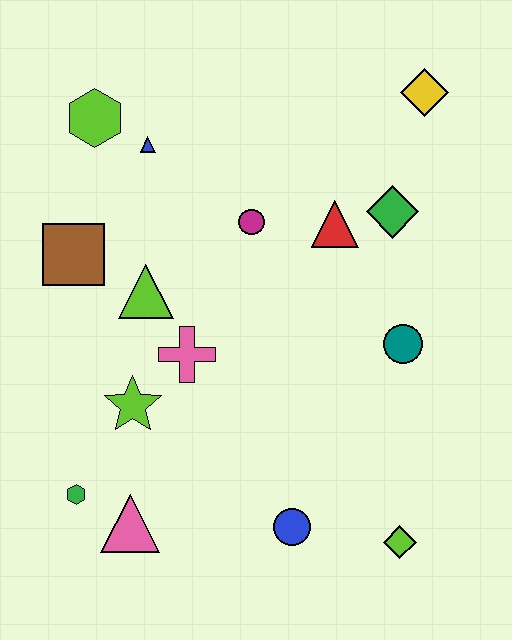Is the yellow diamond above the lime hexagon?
Yes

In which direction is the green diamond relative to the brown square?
The green diamond is to the right of the brown square.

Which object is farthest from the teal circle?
The lime hexagon is farthest from the teal circle.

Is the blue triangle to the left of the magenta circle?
Yes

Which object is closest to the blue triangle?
The lime hexagon is closest to the blue triangle.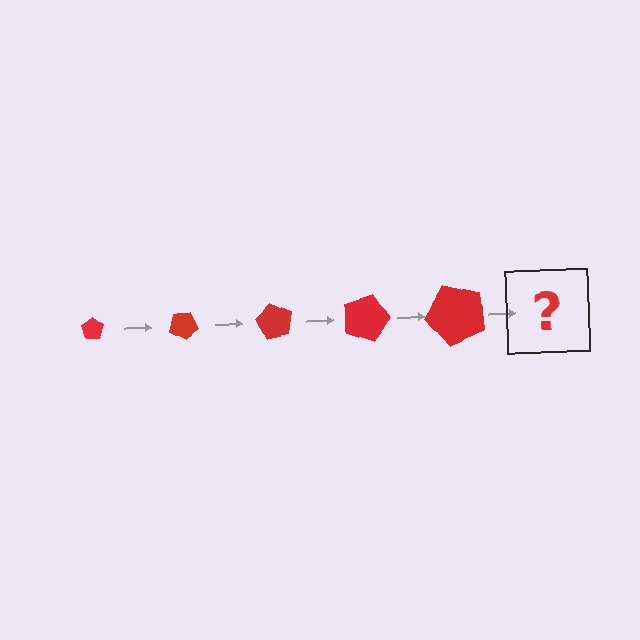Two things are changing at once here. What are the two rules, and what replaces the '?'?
The two rules are that the pentagon grows larger each step and it rotates 30 degrees each step. The '?' should be a pentagon, larger than the previous one and rotated 150 degrees from the start.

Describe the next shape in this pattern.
It should be a pentagon, larger than the previous one and rotated 150 degrees from the start.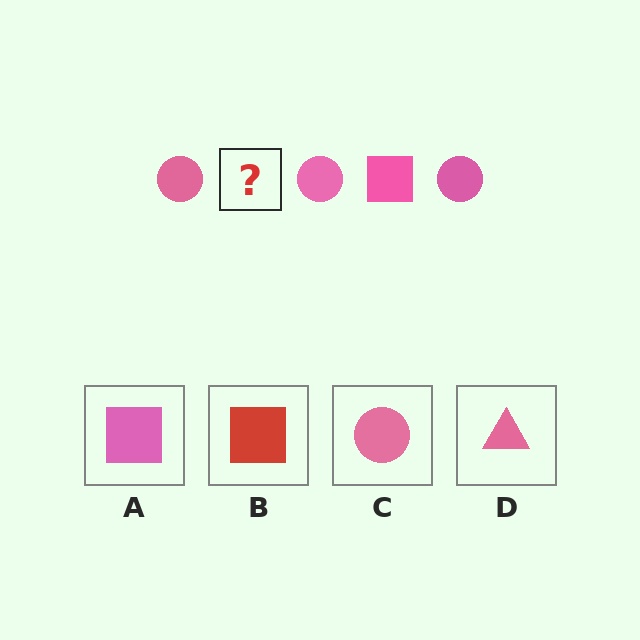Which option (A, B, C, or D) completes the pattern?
A.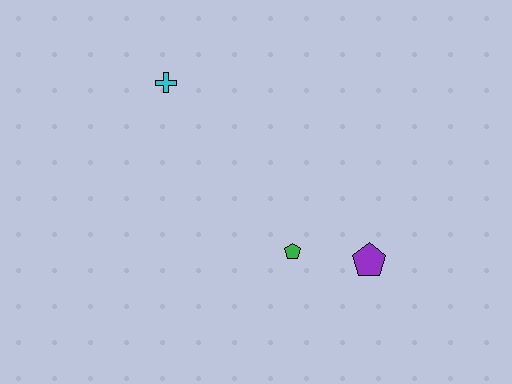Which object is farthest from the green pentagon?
The cyan cross is farthest from the green pentagon.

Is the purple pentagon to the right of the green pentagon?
Yes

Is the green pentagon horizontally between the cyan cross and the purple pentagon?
Yes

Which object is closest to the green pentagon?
The purple pentagon is closest to the green pentagon.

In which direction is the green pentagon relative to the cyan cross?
The green pentagon is below the cyan cross.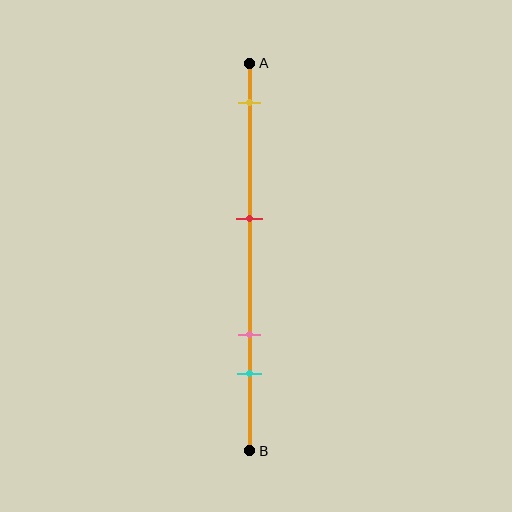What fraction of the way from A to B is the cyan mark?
The cyan mark is approximately 80% (0.8) of the way from A to B.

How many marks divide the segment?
There are 4 marks dividing the segment.